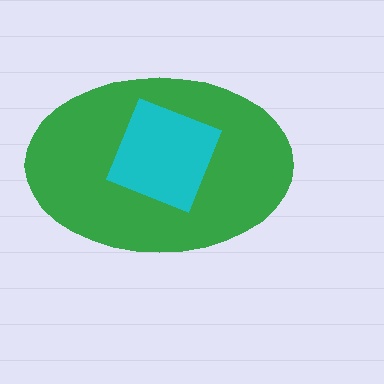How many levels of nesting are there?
2.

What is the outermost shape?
The green ellipse.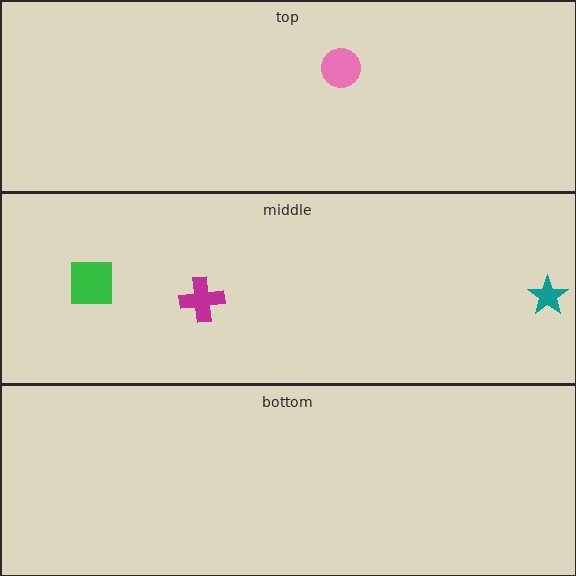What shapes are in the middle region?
The teal star, the magenta cross, the green square.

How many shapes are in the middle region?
3.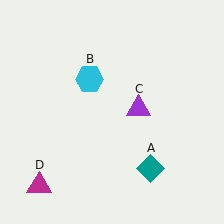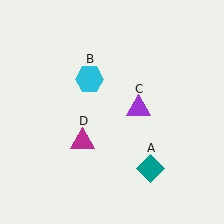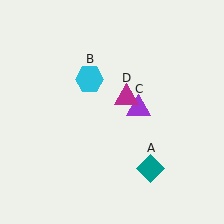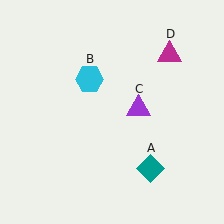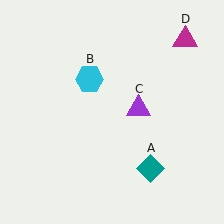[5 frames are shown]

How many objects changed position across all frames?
1 object changed position: magenta triangle (object D).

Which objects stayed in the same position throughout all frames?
Teal diamond (object A) and cyan hexagon (object B) and purple triangle (object C) remained stationary.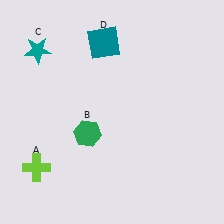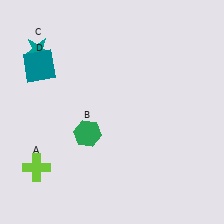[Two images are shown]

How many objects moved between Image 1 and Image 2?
1 object moved between the two images.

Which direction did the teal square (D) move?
The teal square (D) moved left.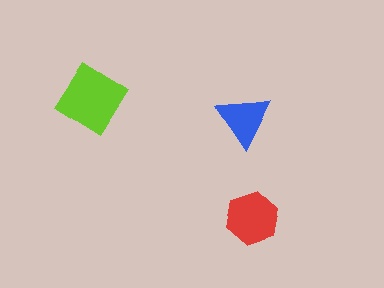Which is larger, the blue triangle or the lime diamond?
The lime diamond.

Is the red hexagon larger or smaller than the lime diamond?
Smaller.